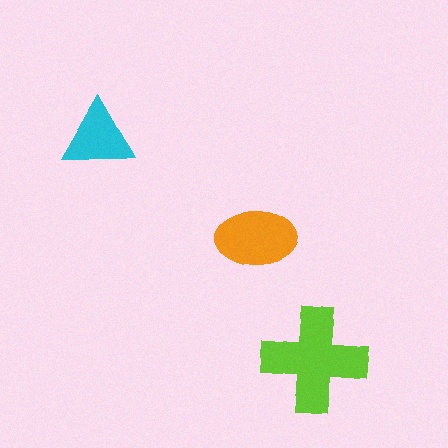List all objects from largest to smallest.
The lime cross, the orange ellipse, the cyan triangle.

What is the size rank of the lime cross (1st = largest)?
1st.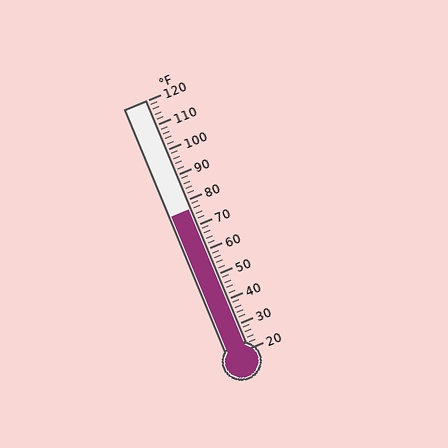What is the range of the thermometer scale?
The thermometer scale ranges from 20°F to 120°F.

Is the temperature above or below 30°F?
The temperature is above 30°F.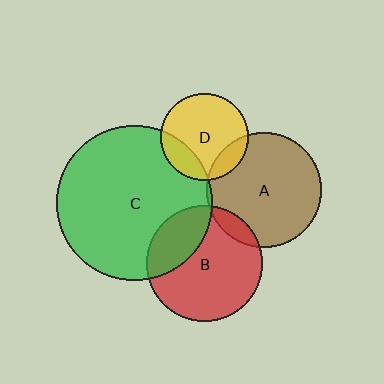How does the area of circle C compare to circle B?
Approximately 1.8 times.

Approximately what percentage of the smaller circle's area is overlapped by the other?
Approximately 5%.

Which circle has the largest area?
Circle C (green).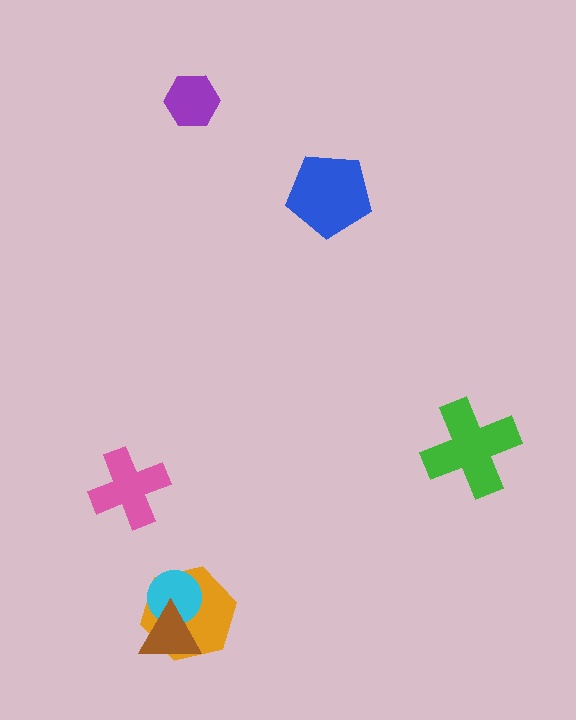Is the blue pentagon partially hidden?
No, no other shape covers it.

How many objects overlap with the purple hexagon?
0 objects overlap with the purple hexagon.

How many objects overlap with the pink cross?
0 objects overlap with the pink cross.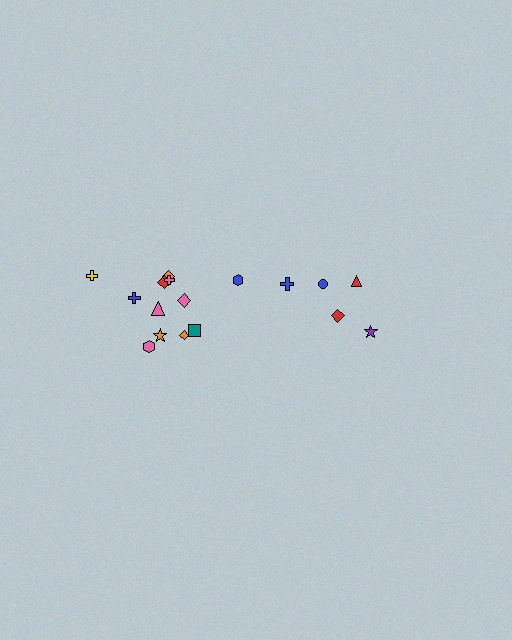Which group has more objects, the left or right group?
The left group.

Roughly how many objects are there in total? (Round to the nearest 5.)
Roughly 15 objects in total.